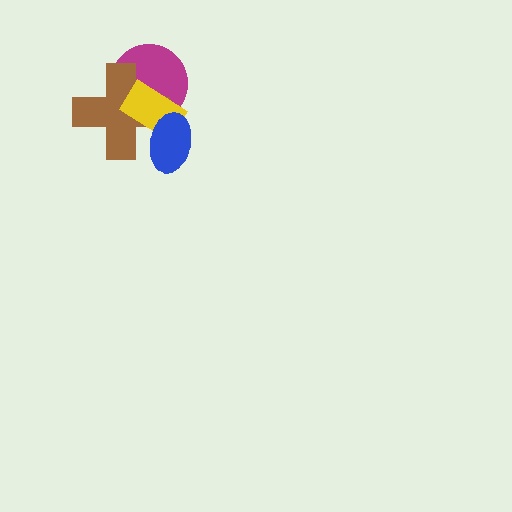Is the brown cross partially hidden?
Yes, it is partially covered by another shape.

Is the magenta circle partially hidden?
Yes, it is partially covered by another shape.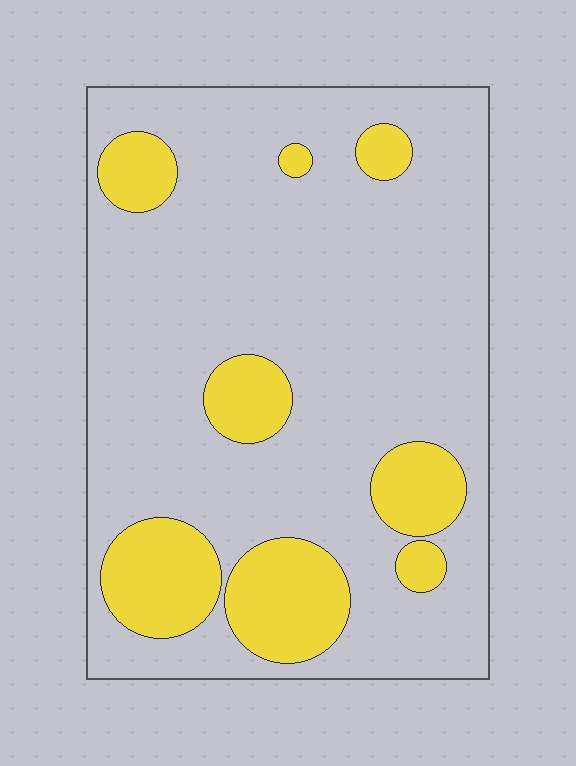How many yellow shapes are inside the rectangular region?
8.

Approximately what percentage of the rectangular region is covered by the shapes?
Approximately 20%.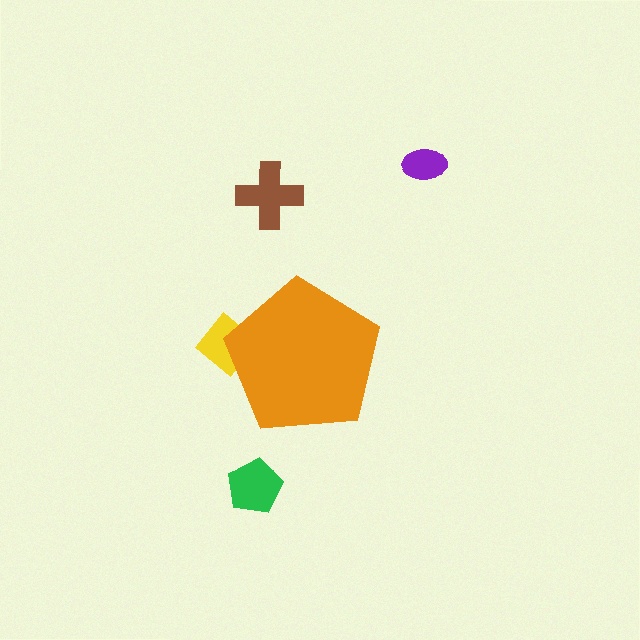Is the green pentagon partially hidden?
No, the green pentagon is fully visible.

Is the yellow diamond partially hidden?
Yes, the yellow diamond is partially hidden behind the orange pentagon.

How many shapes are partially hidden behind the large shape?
1 shape is partially hidden.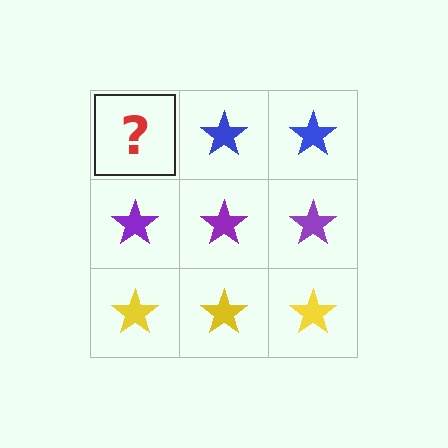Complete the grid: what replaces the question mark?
The question mark should be replaced with a blue star.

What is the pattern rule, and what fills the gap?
The rule is that each row has a consistent color. The gap should be filled with a blue star.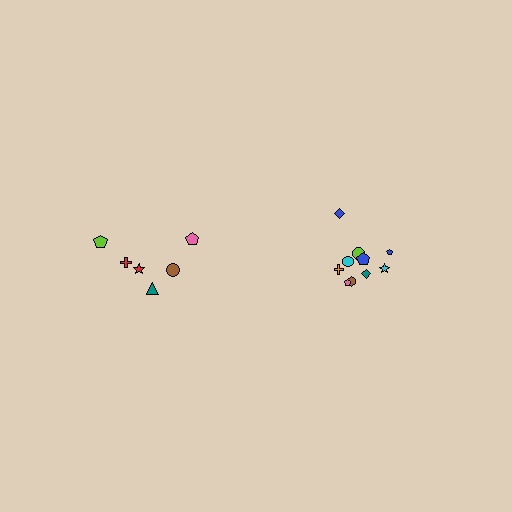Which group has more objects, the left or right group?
The right group.